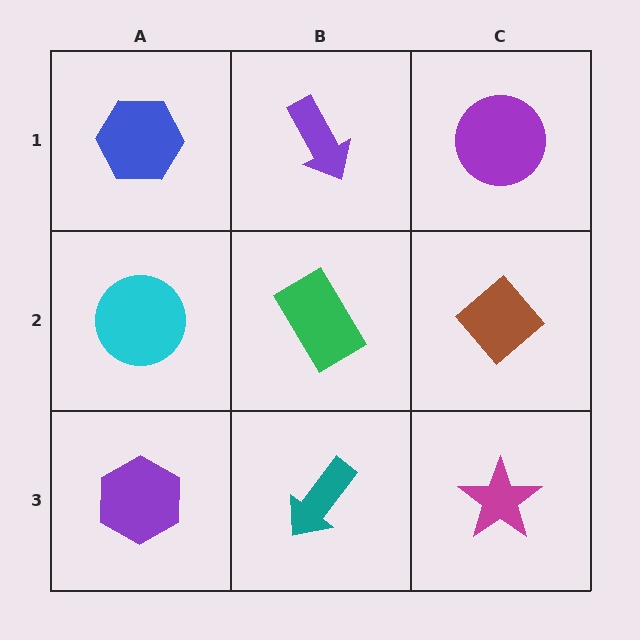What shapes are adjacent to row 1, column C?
A brown diamond (row 2, column C), a purple arrow (row 1, column B).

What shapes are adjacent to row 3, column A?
A cyan circle (row 2, column A), a teal arrow (row 3, column B).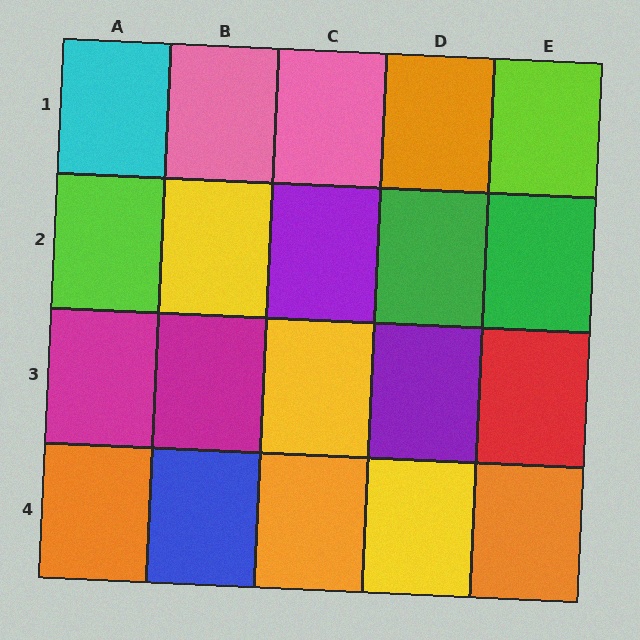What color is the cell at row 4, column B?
Blue.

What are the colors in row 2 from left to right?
Lime, yellow, purple, green, green.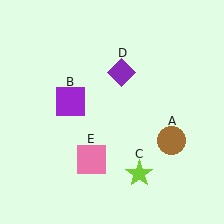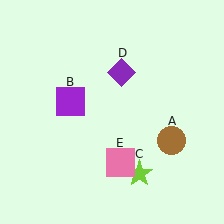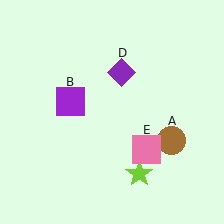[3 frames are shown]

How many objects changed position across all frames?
1 object changed position: pink square (object E).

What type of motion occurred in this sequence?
The pink square (object E) rotated counterclockwise around the center of the scene.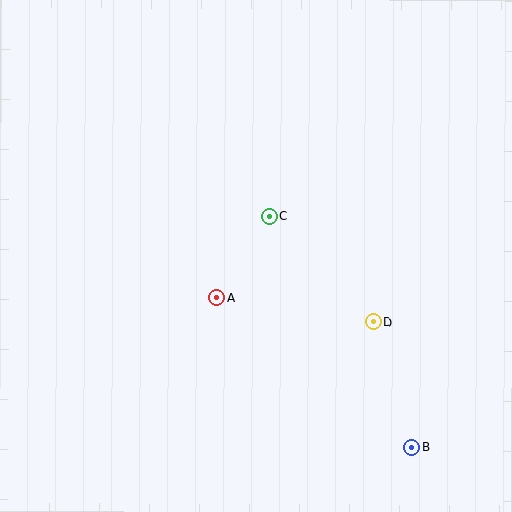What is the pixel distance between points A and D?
The distance between A and D is 158 pixels.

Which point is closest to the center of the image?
Point C at (270, 217) is closest to the center.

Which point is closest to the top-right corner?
Point C is closest to the top-right corner.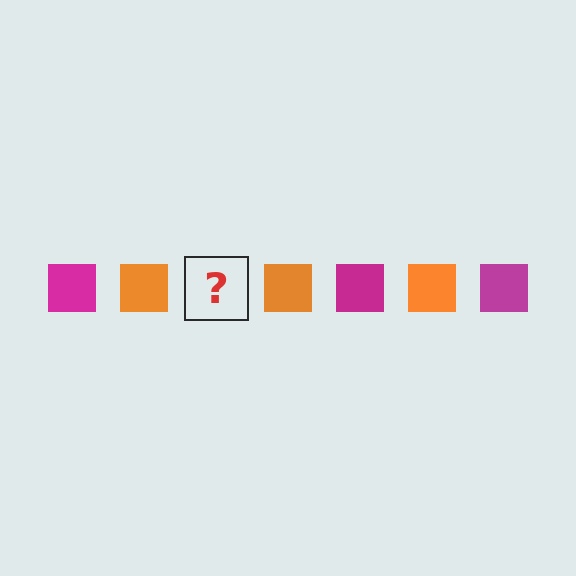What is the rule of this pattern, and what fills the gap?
The rule is that the pattern cycles through magenta, orange squares. The gap should be filled with a magenta square.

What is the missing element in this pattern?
The missing element is a magenta square.